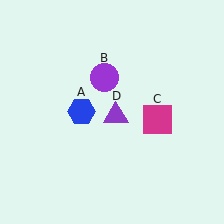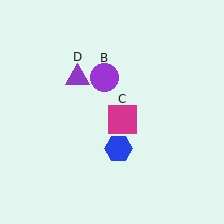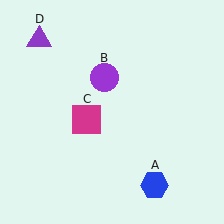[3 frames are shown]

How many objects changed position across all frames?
3 objects changed position: blue hexagon (object A), magenta square (object C), purple triangle (object D).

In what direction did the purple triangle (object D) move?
The purple triangle (object D) moved up and to the left.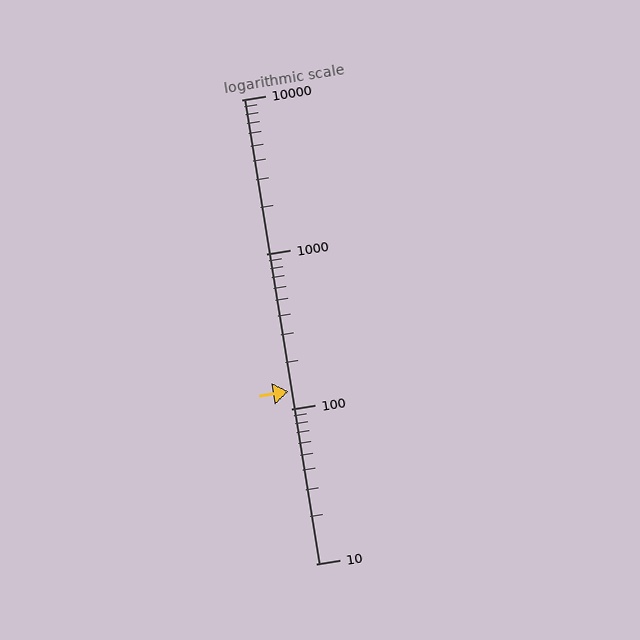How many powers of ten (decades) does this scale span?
The scale spans 3 decades, from 10 to 10000.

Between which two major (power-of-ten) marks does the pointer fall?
The pointer is between 100 and 1000.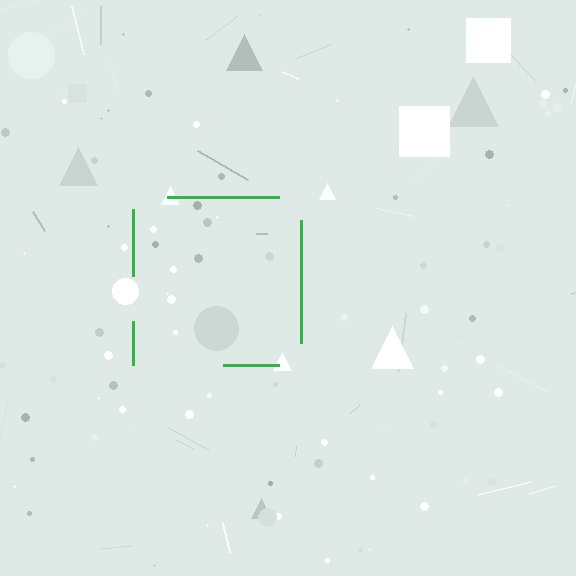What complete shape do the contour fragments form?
The contour fragments form a square.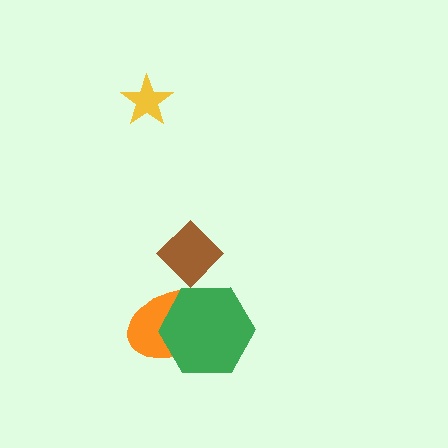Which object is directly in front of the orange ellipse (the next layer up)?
The brown diamond is directly in front of the orange ellipse.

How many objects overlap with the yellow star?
0 objects overlap with the yellow star.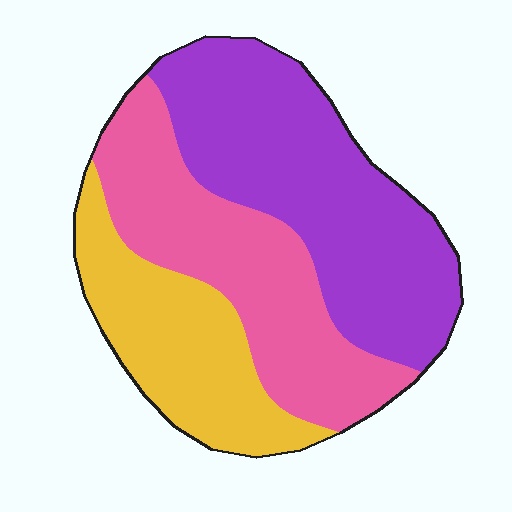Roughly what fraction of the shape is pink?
Pink takes up about one third (1/3) of the shape.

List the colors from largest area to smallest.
From largest to smallest: purple, pink, yellow.